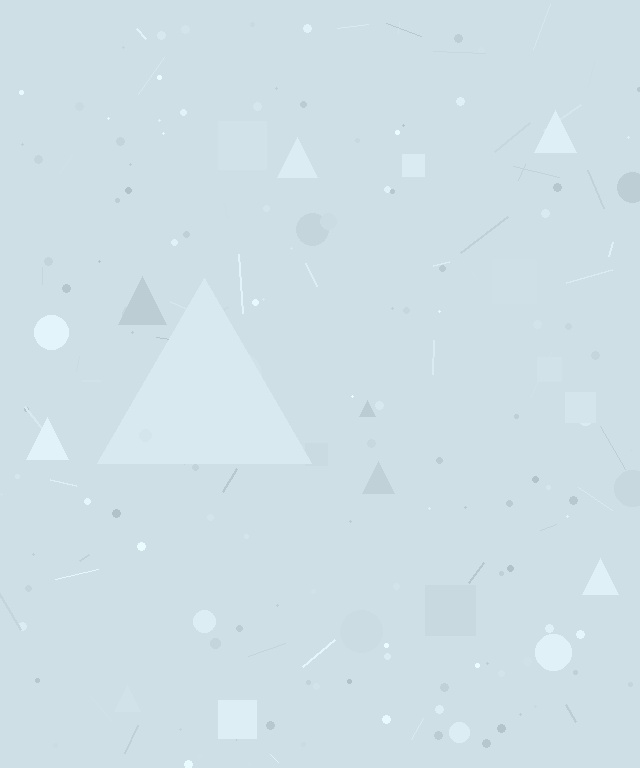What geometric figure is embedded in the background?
A triangle is embedded in the background.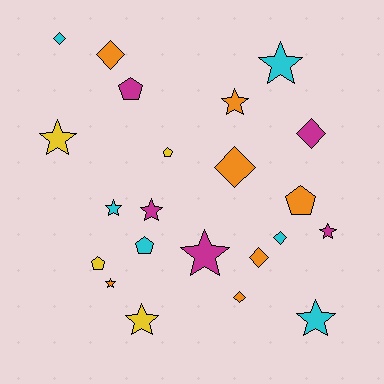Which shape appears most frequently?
Star, with 10 objects.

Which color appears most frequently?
Orange, with 7 objects.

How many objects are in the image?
There are 22 objects.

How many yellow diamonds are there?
There are no yellow diamonds.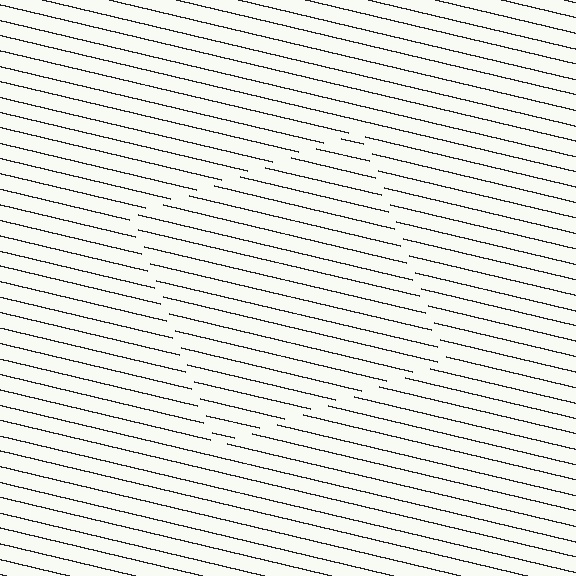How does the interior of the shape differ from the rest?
The interior of the shape contains the same grating, shifted by half a period — the contour is defined by the phase discontinuity where line-ends from the inner and outer gratings abut.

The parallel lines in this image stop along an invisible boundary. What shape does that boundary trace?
An illusory square. The interior of the shape contains the same grating, shifted by half a period — the contour is defined by the phase discontinuity where line-ends from the inner and outer gratings abut.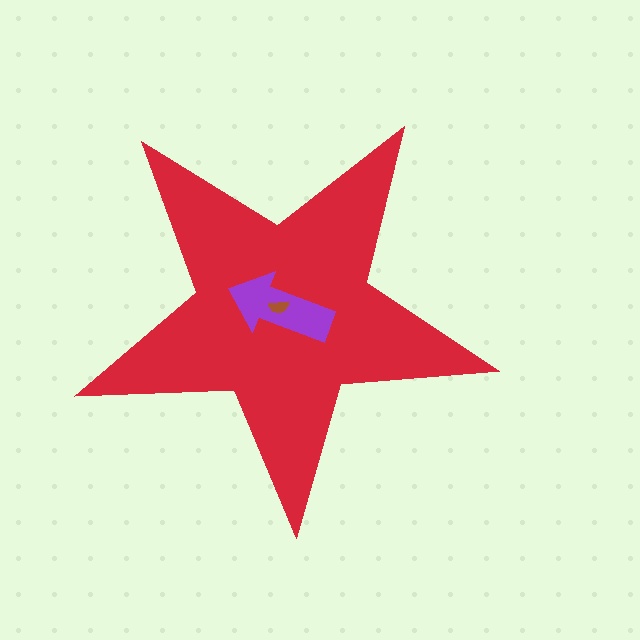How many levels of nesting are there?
3.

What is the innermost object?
The brown semicircle.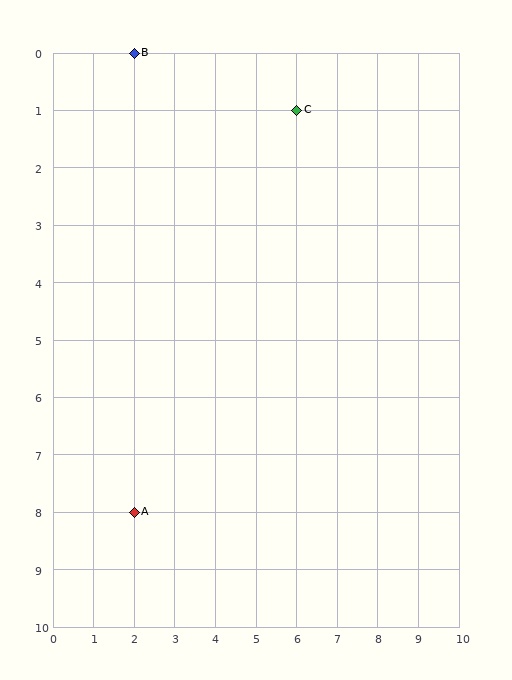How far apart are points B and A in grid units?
Points B and A are 8 rows apart.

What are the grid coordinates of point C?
Point C is at grid coordinates (6, 1).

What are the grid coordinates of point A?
Point A is at grid coordinates (2, 8).